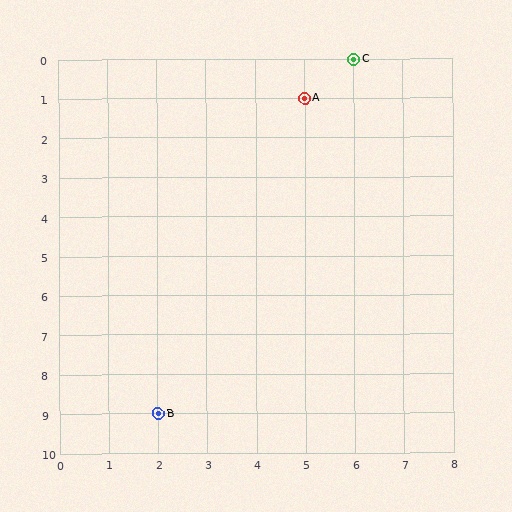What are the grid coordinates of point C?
Point C is at grid coordinates (6, 0).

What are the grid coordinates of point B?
Point B is at grid coordinates (2, 9).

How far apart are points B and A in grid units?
Points B and A are 3 columns and 8 rows apart (about 8.5 grid units diagonally).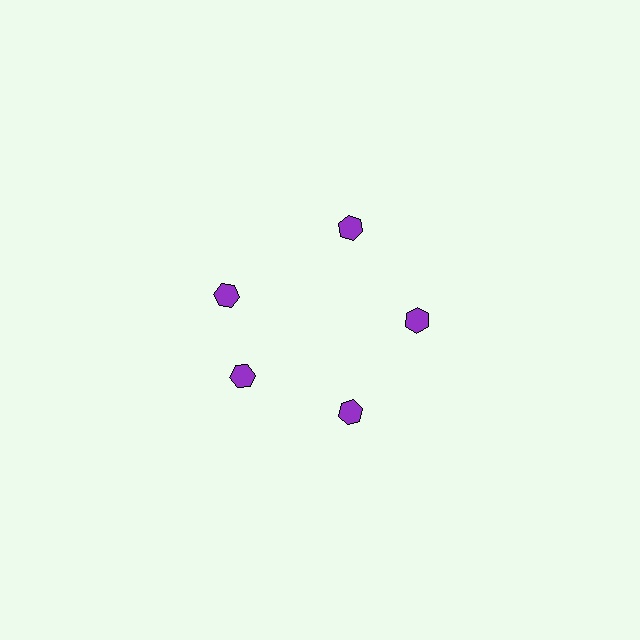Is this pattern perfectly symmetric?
No. The 5 purple hexagons are arranged in a ring, but one element near the 10 o'clock position is rotated out of alignment along the ring, breaking the 5-fold rotational symmetry.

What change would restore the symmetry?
The symmetry would be restored by rotating it back into even spacing with its neighbors so that all 5 hexagons sit at equal angles and equal distance from the center.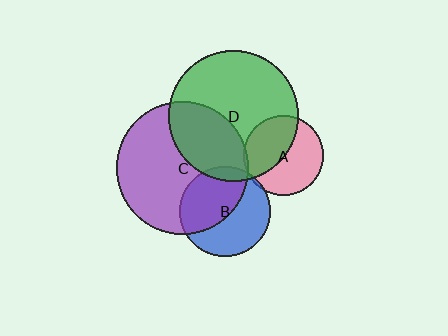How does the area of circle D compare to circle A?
Approximately 2.7 times.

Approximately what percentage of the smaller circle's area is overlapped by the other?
Approximately 5%.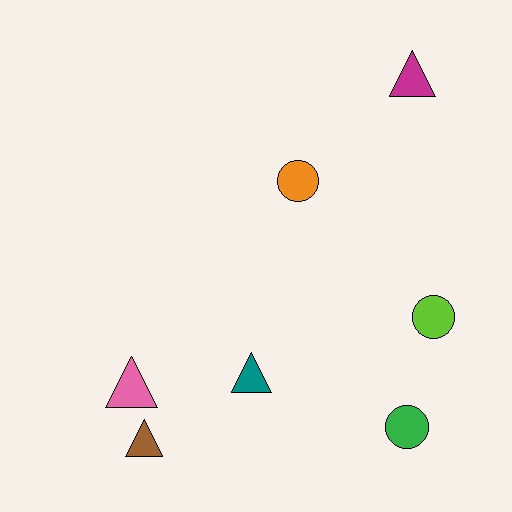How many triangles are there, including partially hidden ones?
There are 4 triangles.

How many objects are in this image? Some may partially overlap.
There are 7 objects.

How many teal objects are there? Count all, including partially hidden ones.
There is 1 teal object.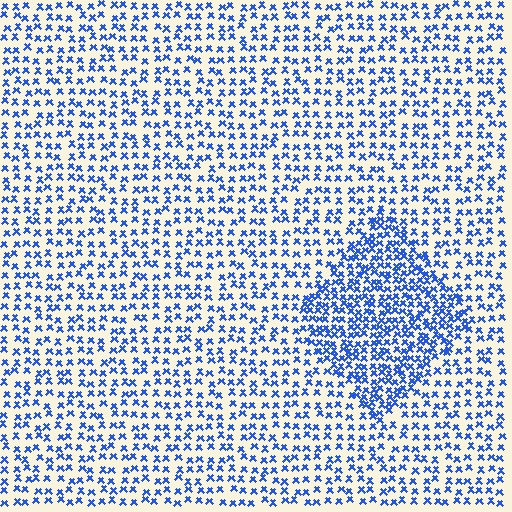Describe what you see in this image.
The image contains small blue elements arranged at two different densities. A diamond-shaped region is visible where the elements are more densely packed than the surrounding area.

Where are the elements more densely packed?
The elements are more densely packed inside the diamond boundary.